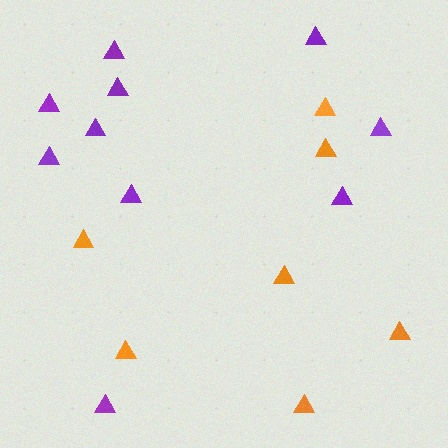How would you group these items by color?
There are 2 groups: one group of purple triangles (10) and one group of orange triangles (7).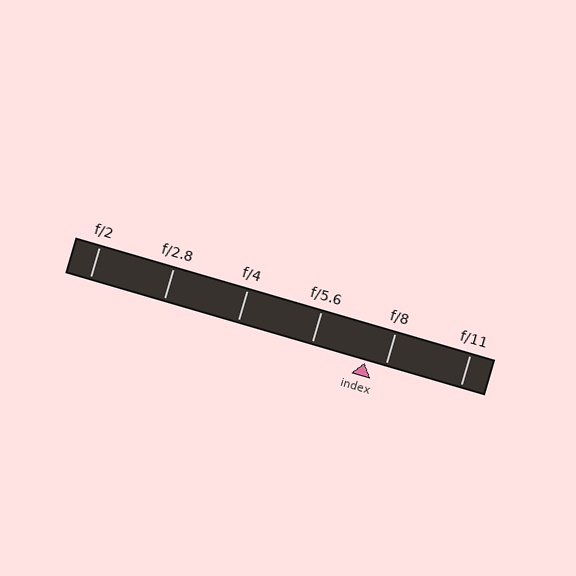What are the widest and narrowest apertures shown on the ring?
The widest aperture shown is f/2 and the narrowest is f/11.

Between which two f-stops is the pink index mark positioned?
The index mark is between f/5.6 and f/8.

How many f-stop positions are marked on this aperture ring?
There are 6 f-stop positions marked.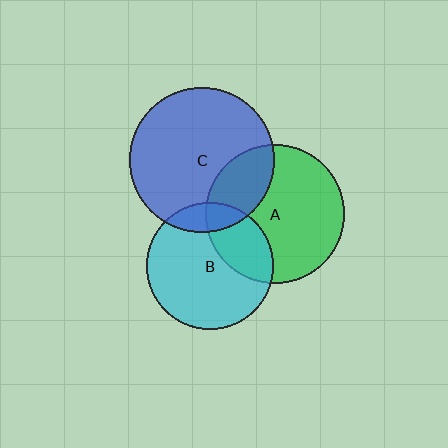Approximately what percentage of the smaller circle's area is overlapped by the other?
Approximately 15%.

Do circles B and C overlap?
Yes.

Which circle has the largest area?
Circle C (blue).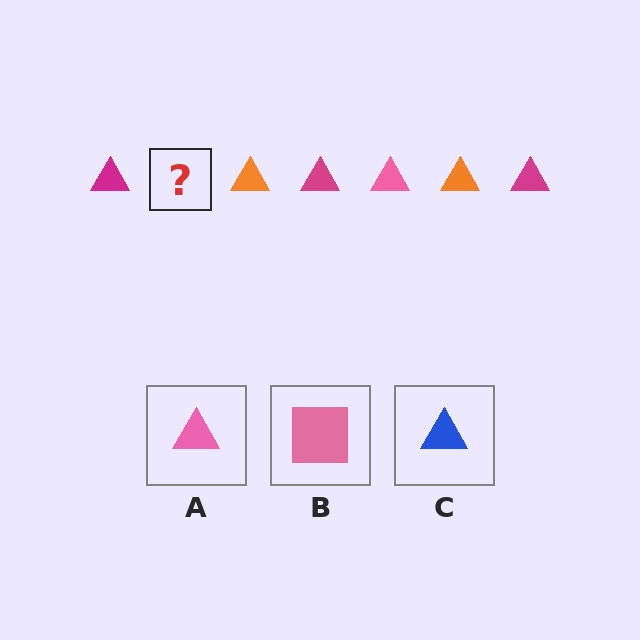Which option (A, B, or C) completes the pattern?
A.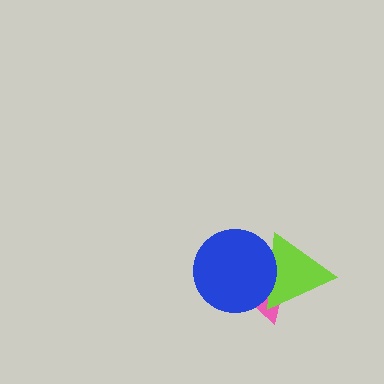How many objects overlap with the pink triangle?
2 objects overlap with the pink triangle.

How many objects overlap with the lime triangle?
2 objects overlap with the lime triangle.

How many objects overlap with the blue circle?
2 objects overlap with the blue circle.